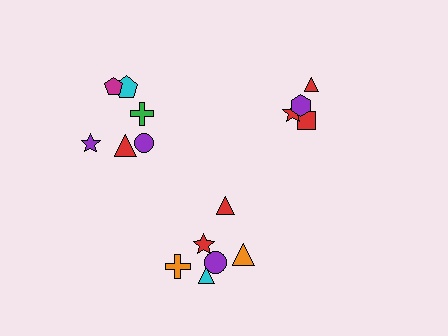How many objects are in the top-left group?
There are 6 objects.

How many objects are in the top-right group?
There are 4 objects.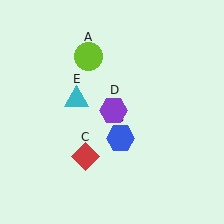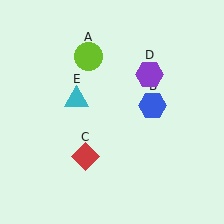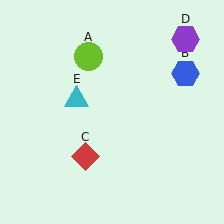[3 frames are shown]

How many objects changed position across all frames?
2 objects changed position: blue hexagon (object B), purple hexagon (object D).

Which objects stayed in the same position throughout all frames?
Lime circle (object A) and red diamond (object C) and cyan triangle (object E) remained stationary.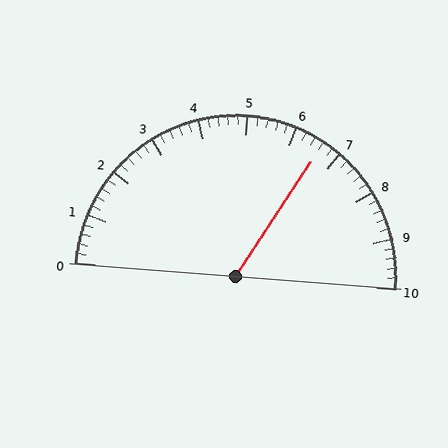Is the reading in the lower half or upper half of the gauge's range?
The reading is in the upper half of the range (0 to 10).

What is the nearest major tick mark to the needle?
The nearest major tick mark is 7.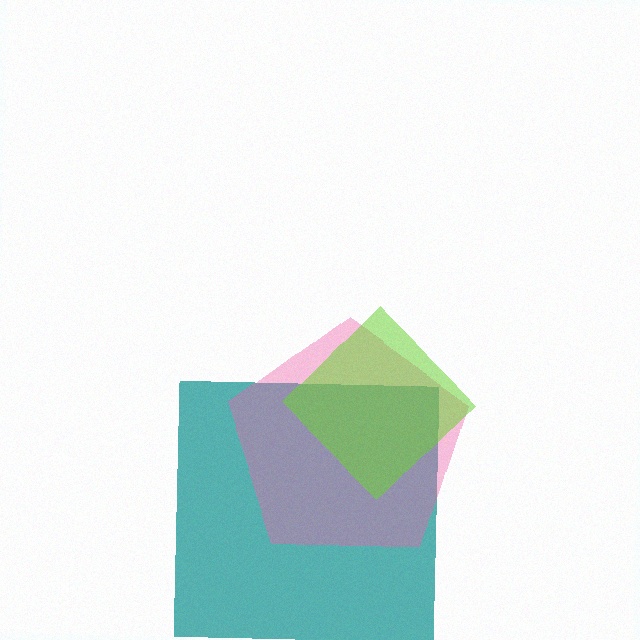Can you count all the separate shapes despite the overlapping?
Yes, there are 3 separate shapes.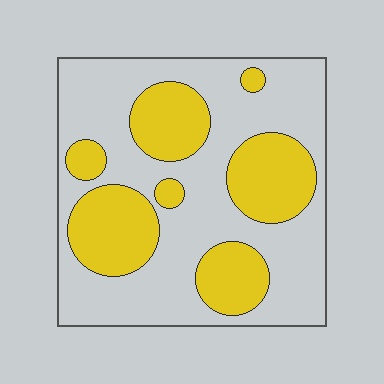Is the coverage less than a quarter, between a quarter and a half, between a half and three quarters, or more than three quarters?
Between a quarter and a half.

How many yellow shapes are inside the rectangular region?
7.